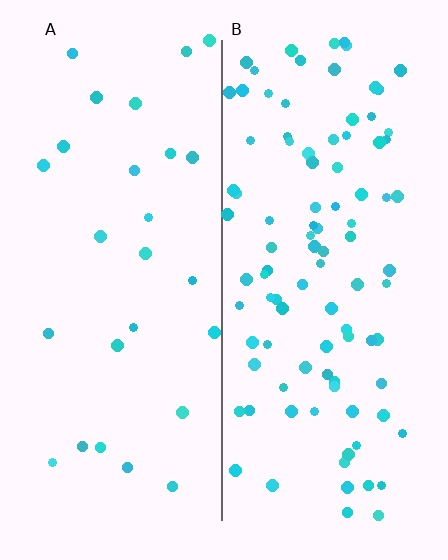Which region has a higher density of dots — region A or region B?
B (the right).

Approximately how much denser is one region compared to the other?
Approximately 3.6× — region B over region A.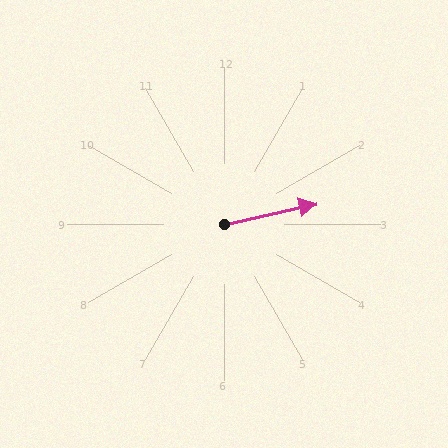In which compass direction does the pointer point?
East.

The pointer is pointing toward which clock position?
Roughly 3 o'clock.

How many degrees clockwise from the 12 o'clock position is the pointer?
Approximately 77 degrees.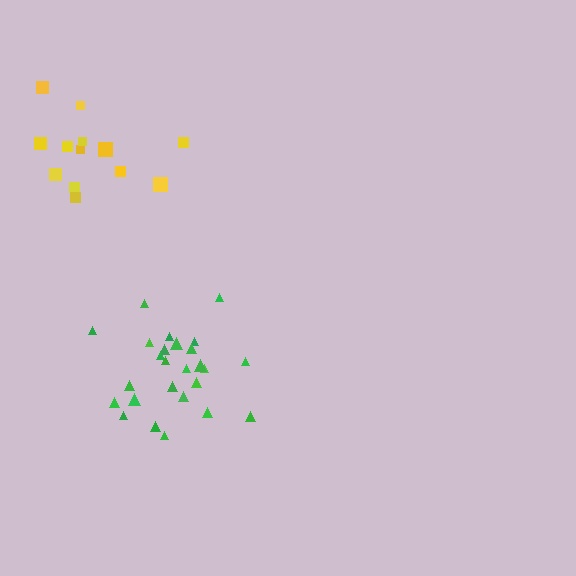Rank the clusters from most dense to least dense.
green, yellow.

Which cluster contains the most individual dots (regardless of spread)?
Green (26).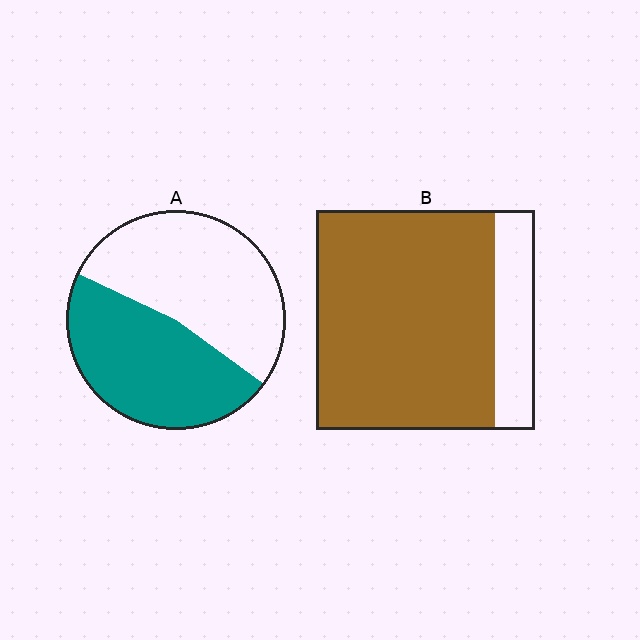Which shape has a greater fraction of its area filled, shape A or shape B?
Shape B.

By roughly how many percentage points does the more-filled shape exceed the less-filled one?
By roughly 35 percentage points (B over A).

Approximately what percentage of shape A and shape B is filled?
A is approximately 45% and B is approximately 80%.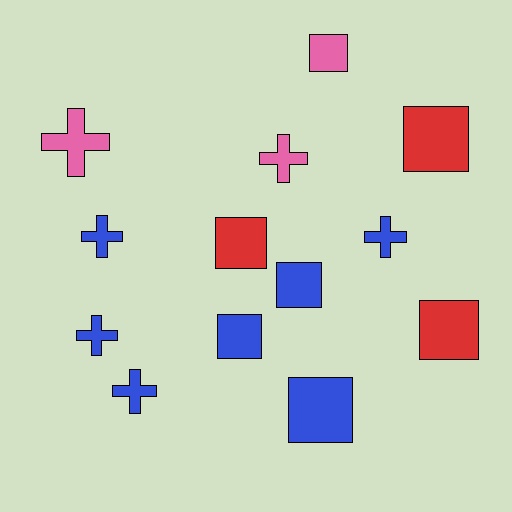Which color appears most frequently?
Blue, with 7 objects.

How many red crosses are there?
There are no red crosses.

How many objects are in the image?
There are 13 objects.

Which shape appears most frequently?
Square, with 7 objects.